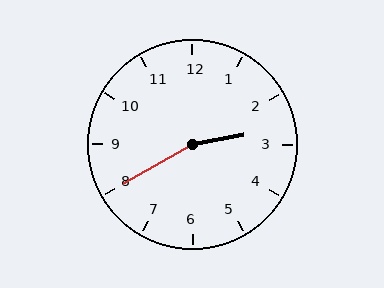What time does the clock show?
2:40.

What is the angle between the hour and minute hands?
Approximately 160 degrees.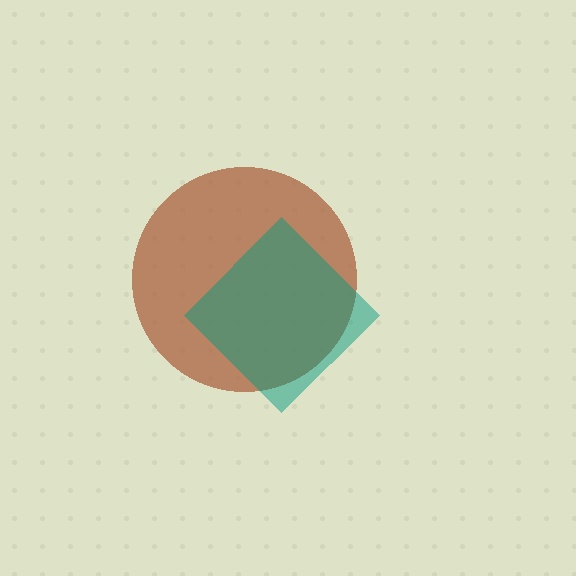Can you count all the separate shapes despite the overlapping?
Yes, there are 2 separate shapes.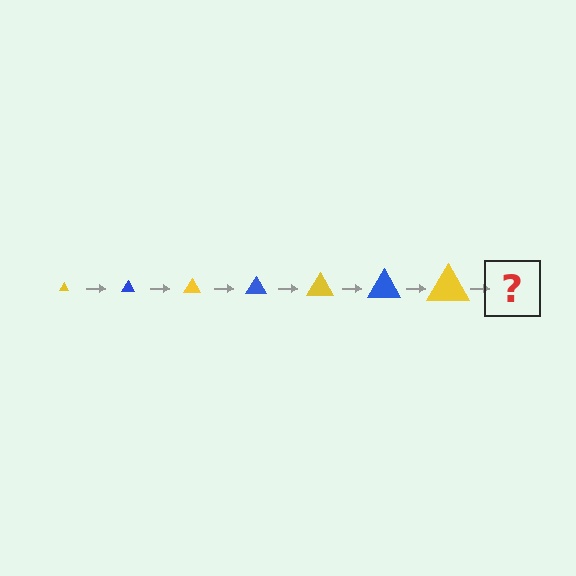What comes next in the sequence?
The next element should be a blue triangle, larger than the previous one.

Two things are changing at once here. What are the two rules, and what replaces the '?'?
The two rules are that the triangle grows larger each step and the color cycles through yellow and blue. The '?' should be a blue triangle, larger than the previous one.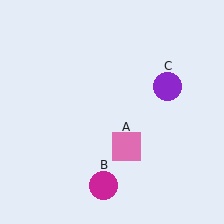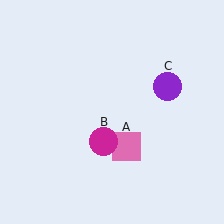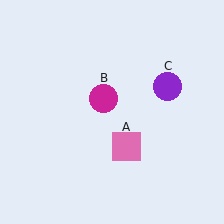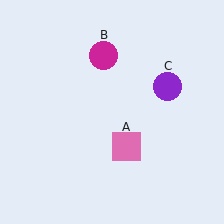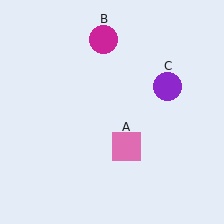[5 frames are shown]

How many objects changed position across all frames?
1 object changed position: magenta circle (object B).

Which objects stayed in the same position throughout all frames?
Pink square (object A) and purple circle (object C) remained stationary.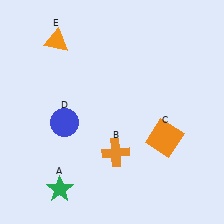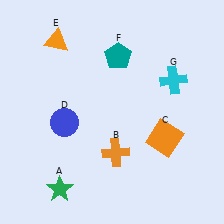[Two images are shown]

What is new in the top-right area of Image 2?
A cyan cross (G) was added in the top-right area of Image 2.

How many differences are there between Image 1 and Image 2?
There are 2 differences between the two images.